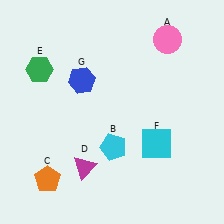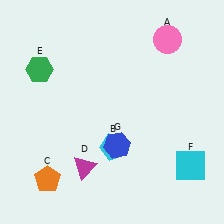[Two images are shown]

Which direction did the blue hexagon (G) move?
The blue hexagon (G) moved down.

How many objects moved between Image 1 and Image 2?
2 objects moved between the two images.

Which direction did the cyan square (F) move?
The cyan square (F) moved right.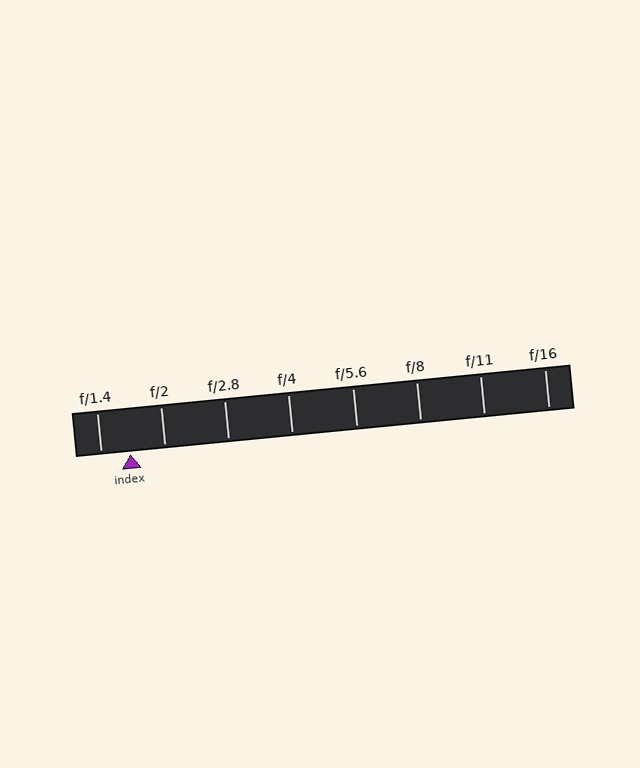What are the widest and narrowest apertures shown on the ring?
The widest aperture shown is f/1.4 and the narrowest is f/16.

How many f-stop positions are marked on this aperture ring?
There are 8 f-stop positions marked.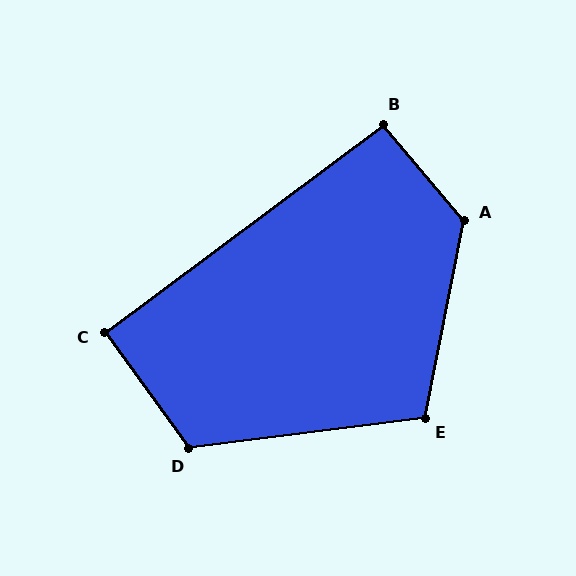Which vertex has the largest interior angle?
A, at approximately 128 degrees.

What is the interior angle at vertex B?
Approximately 94 degrees (approximately right).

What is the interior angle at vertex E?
Approximately 109 degrees (obtuse).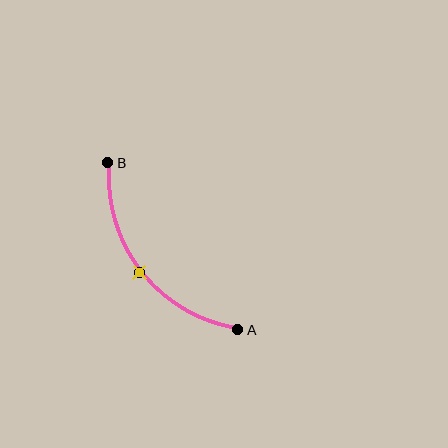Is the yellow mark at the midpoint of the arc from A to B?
Yes. The yellow mark lies on the arc at equal arc-length from both A and B — it is the arc midpoint.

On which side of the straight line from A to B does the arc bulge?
The arc bulges below and to the left of the straight line connecting A and B.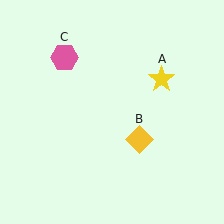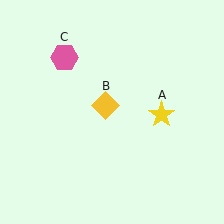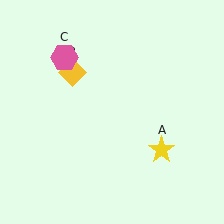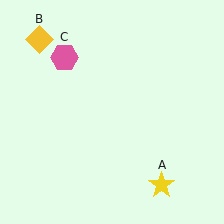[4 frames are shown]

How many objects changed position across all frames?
2 objects changed position: yellow star (object A), yellow diamond (object B).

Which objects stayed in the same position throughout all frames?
Pink hexagon (object C) remained stationary.